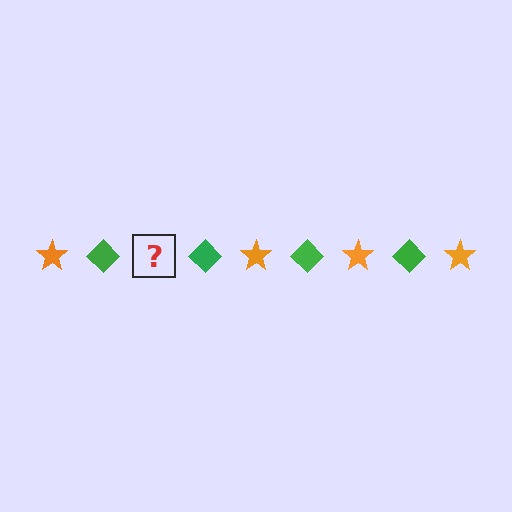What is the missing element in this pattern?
The missing element is an orange star.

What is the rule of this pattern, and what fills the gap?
The rule is that the pattern alternates between orange star and green diamond. The gap should be filled with an orange star.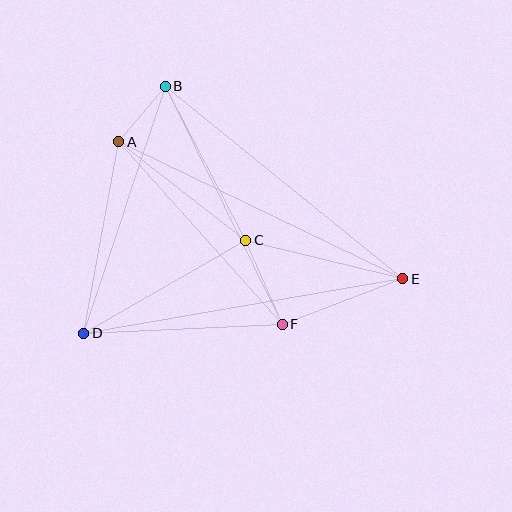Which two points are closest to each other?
Points A and B are closest to each other.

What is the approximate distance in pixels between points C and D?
The distance between C and D is approximately 187 pixels.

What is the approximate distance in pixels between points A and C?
The distance between A and C is approximately 160 pixels.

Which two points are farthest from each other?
Points D and E are farthest from each other.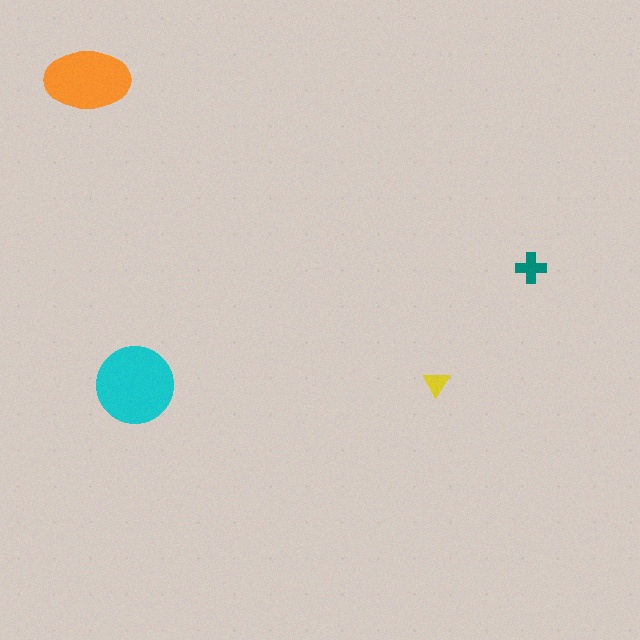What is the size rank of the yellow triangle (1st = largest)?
4th.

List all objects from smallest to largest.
The yellow triangle, the teal cross, the orange ellipse, the cyan circle.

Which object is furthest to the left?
The orange ellipse is leftmost.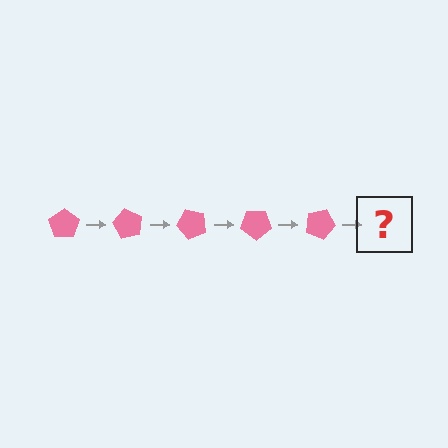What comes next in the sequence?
The next element should be a pink pentagon rotated 300 degrees.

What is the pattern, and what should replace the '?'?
The pattern is that the pentagon rotates 60 degrees each step. The '?' should be a pink pentagon rotated 300 degrees.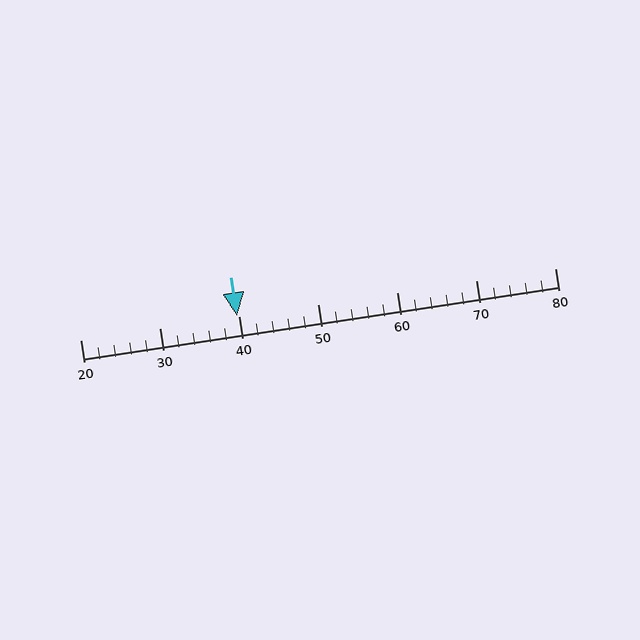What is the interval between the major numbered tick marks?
The major tick marks are spaced 10 units apart.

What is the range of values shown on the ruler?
The ruler shows values from 20 to 80.